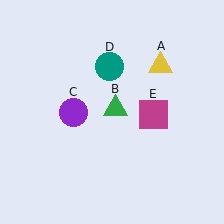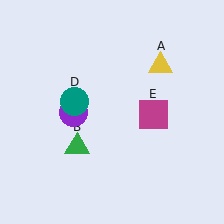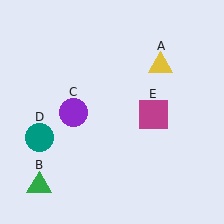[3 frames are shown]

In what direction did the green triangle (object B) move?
The green triangle (object B) moved down and to the left.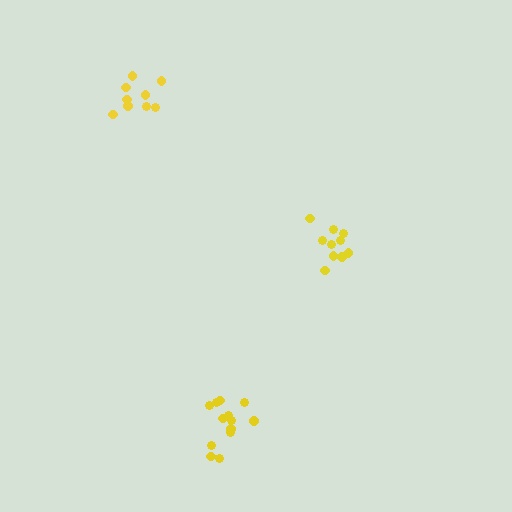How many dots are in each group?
Group 1: 10 dots, Group 2: 9 dots, Group 3: 13 dots (32 total).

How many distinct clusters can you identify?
There are 3 distinct clusters.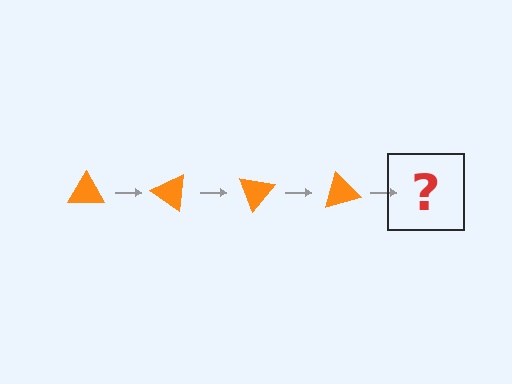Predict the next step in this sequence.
The next step is an orange triangle rotated 140 degrees.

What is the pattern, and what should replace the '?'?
The pattern is that the triangle rotates 35 degrees each step. The '?' should be an orange triangle rotated 140 degrees.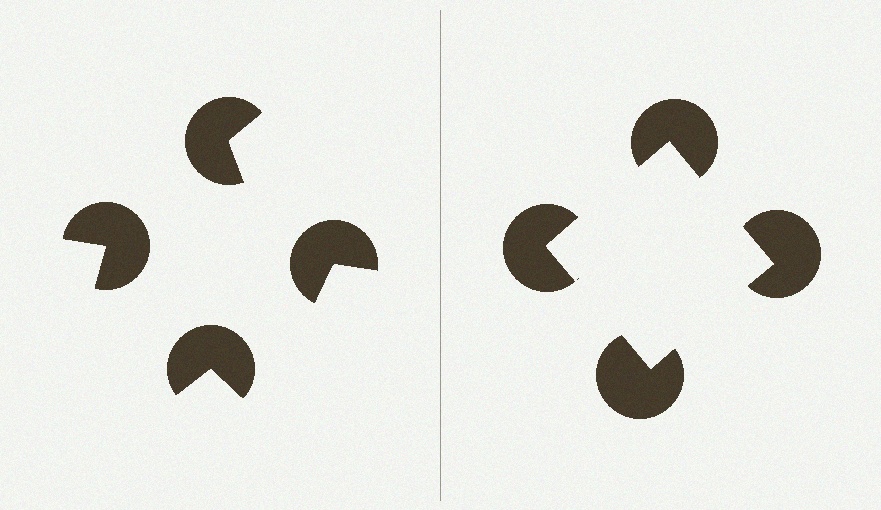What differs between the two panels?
The pac-man discs are positioned identically on both sides; only the wedge orientations differ. On the right they align to a square; on the left they are misaligned.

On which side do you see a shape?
An illusory square appears on the right side. On the left side the wedge cuts are rotated, so no coherent shape forms.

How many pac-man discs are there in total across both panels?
8 — 4 on each side.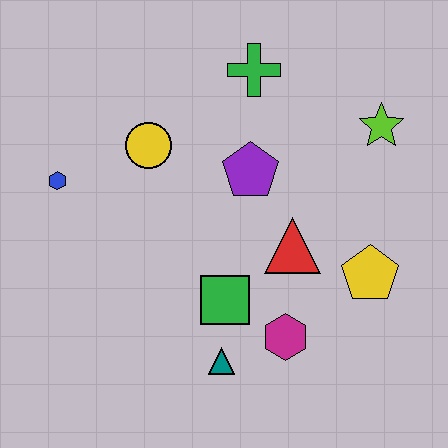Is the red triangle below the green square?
No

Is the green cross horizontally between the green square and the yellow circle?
No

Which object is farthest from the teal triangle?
The green cross is farthest from the teal triangle.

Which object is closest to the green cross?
The purple pentagon is closest to the green cross.